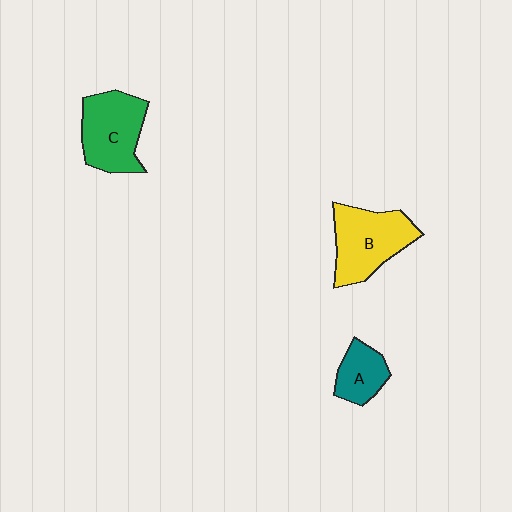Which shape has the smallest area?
Shape A (teal).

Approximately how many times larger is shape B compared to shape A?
Approximately 1.9 times.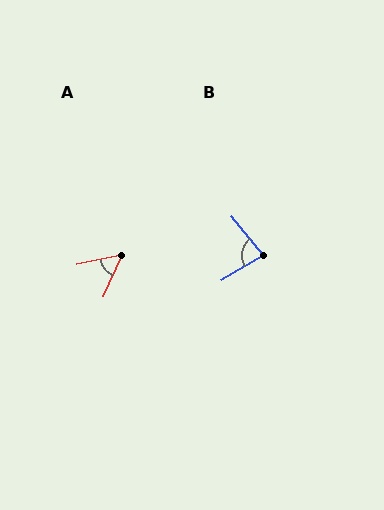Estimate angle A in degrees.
Approximately 54 degrees.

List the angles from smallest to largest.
A (54°), B (82°).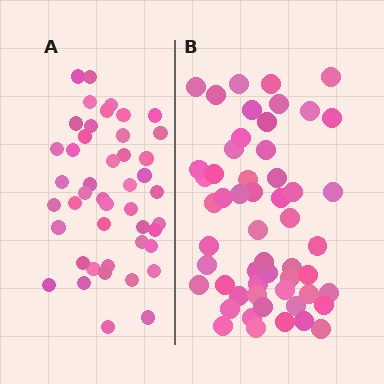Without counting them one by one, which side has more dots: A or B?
Region B (the right region) has more dots.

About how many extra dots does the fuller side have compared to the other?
Region B has roughly 8 or so more dots than region A.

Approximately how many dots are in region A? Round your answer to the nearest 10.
About 40 dots. (The exact count is 45, which rounds to 40.)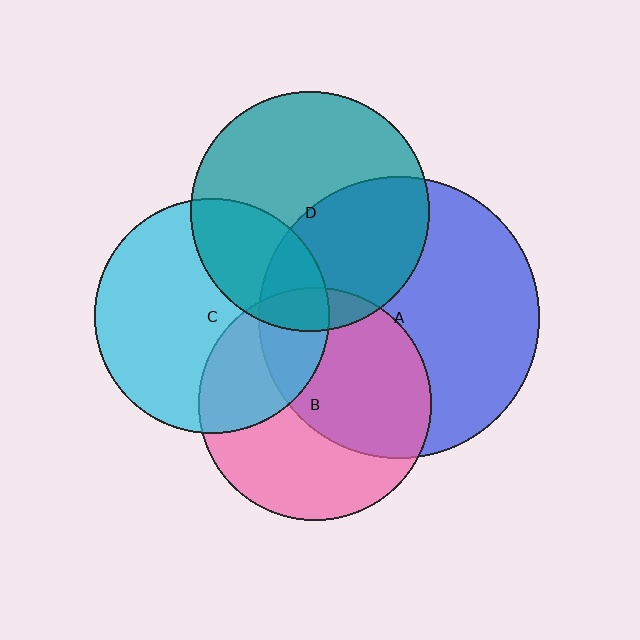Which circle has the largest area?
Circle A (blue).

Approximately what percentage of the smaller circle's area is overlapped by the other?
Approximately 30%.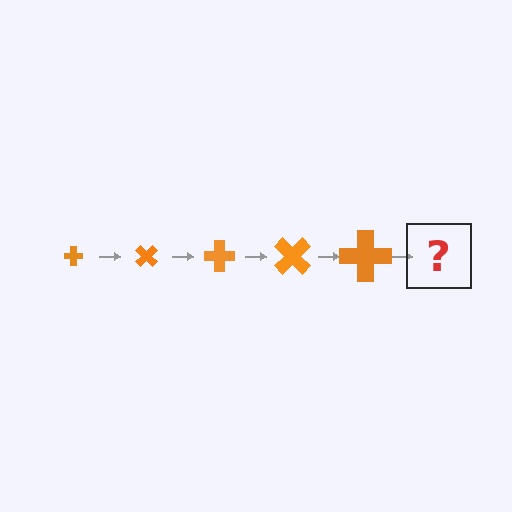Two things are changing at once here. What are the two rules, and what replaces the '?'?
The two rules are that the cross grows larger each step and it rotates 45 degrees each step. The '?' should be a cross, larger than the previous one and rotated 225 degrees from the start.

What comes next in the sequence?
The next element should be a cross, larger than the previous one and rotated 225 degrees from the start.